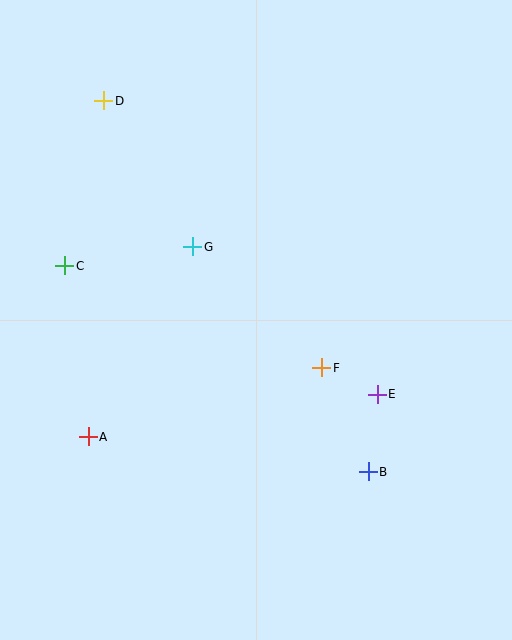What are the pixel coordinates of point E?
Point E is at (377, 394).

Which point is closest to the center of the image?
Point F at (322, 368) is closest to the center.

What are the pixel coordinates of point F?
Point F is at (322, 368).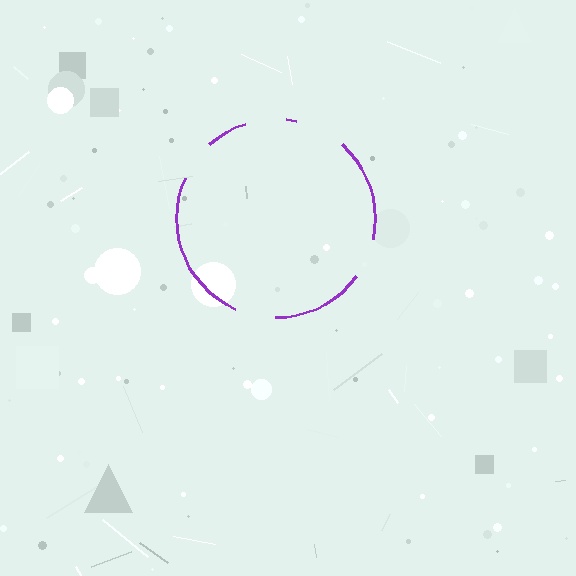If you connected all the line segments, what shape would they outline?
They would outline a circle.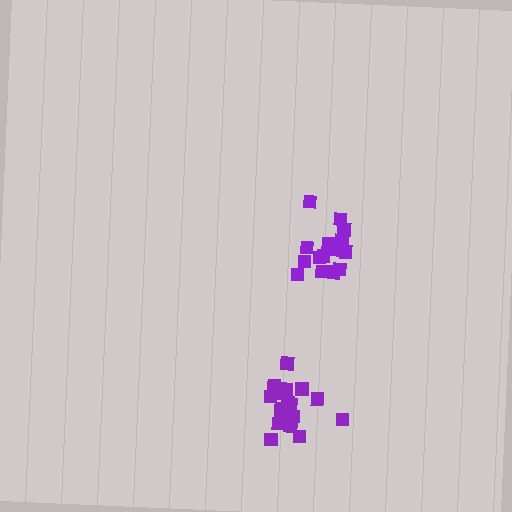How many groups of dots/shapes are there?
There are 2 groups.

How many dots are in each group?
Group 1: 17 dots, Group 2: 18 dots (35 total).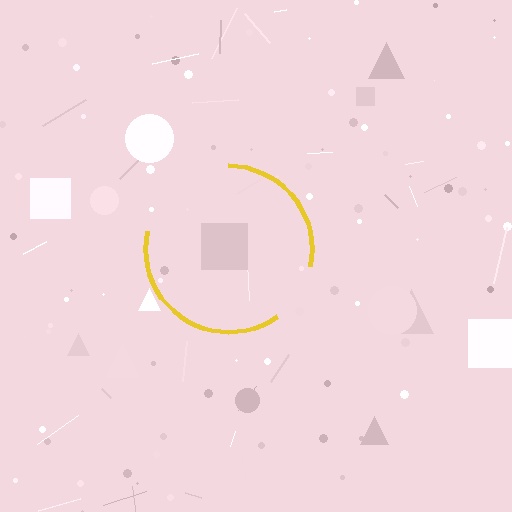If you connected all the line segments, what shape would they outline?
They would outline a circle.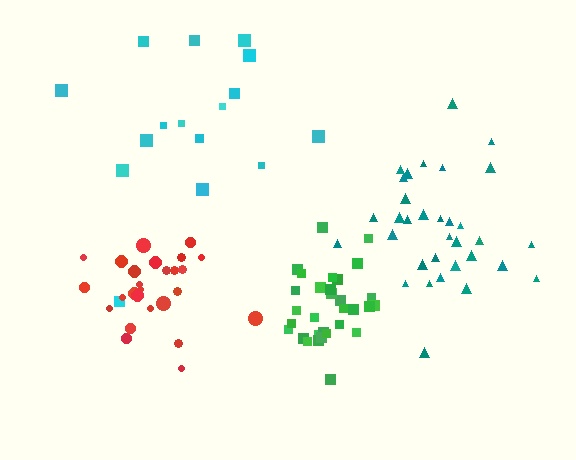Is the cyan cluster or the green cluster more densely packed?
Green.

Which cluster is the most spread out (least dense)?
Cyan.